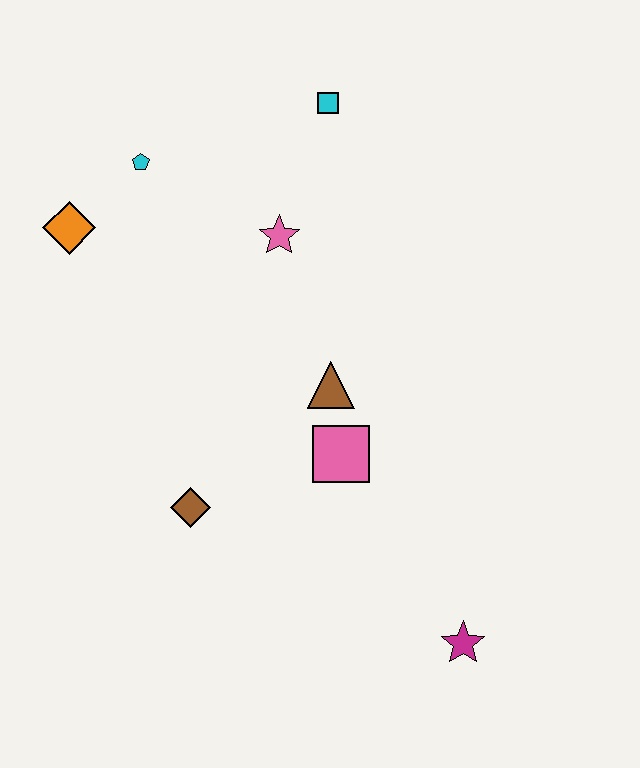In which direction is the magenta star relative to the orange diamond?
The magenta star is below the orange diamond.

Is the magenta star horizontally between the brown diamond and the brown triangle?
No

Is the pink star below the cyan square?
Yes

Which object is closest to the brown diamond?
The pink square is closest to the brown diamond.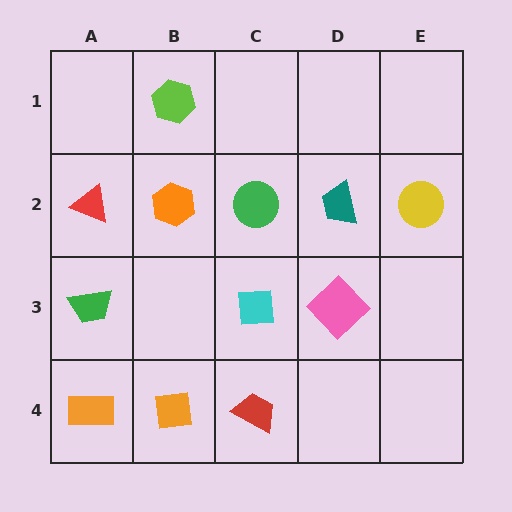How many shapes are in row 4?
3 shapes.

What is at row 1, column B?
A lime hexagon.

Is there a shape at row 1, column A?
No, that cell is empty.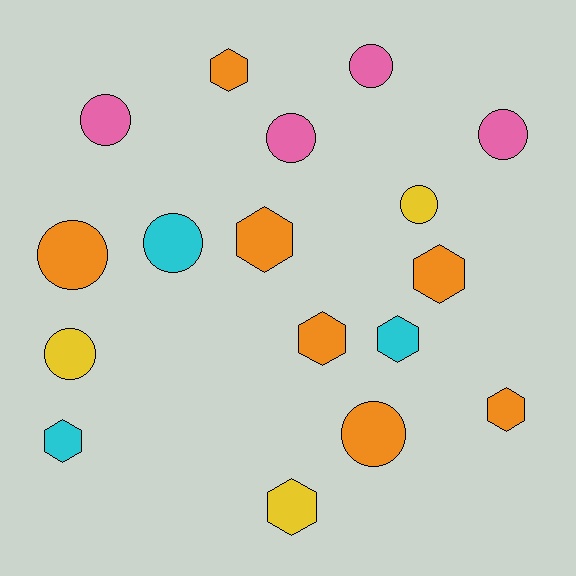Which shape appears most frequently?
Circle, with 9 objects.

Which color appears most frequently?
Orange, with 7 objects.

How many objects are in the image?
There are 17 objects.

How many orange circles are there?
There are 2 orange circles.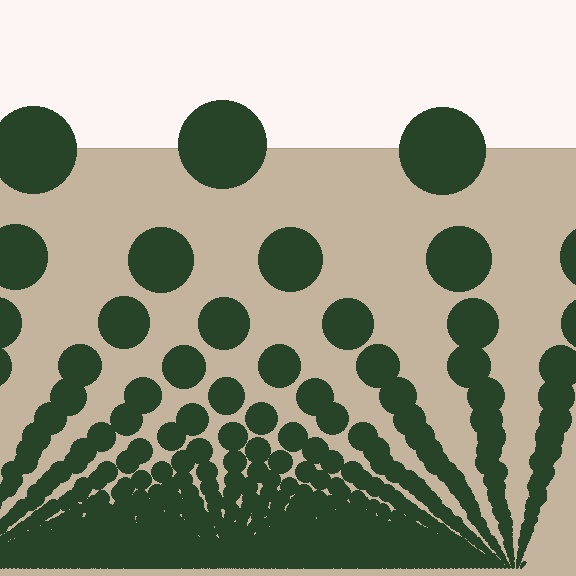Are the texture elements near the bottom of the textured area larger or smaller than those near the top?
Smaller. The gradient is inverted — elements near the bottom are smaller and denser.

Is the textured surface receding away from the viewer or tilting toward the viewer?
The surface appears to tilt toward the viewer. Texture elements get larger and sparser toward the top.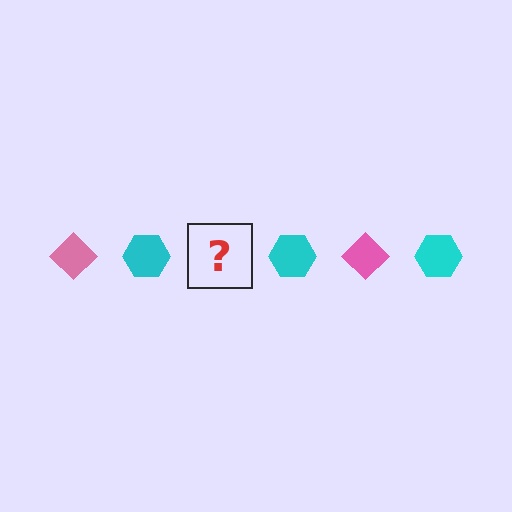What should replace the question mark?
The question mark should be replaced with a pink diamond.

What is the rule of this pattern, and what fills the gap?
The rule is that the pattern alternates between pink diamond and cyan hexagon. The gap should be filled with a pink diamond.